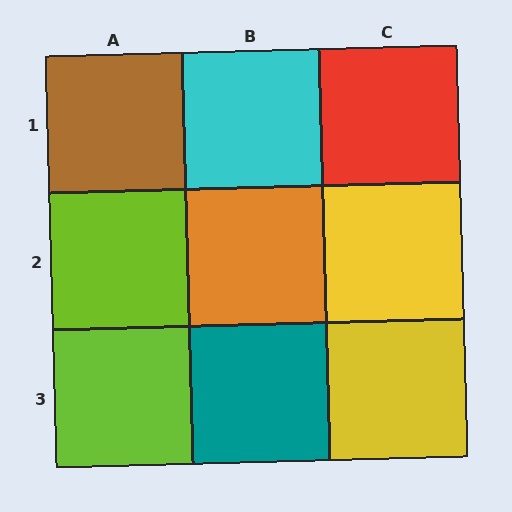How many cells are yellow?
2 cells are yellow.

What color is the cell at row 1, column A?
Brown.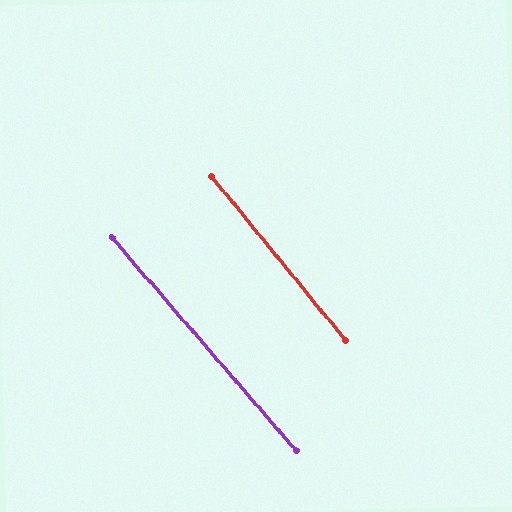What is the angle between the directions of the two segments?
Approximately 2 degrees.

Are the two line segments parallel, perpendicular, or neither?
Parallel — their directions differ by only 1.7°.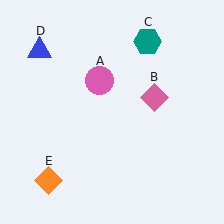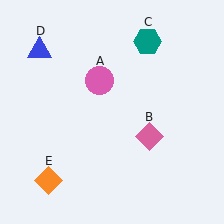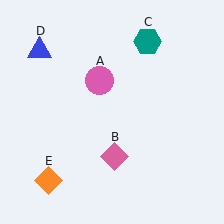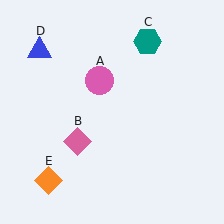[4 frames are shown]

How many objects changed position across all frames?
1 object changed position: pink diamond (object B).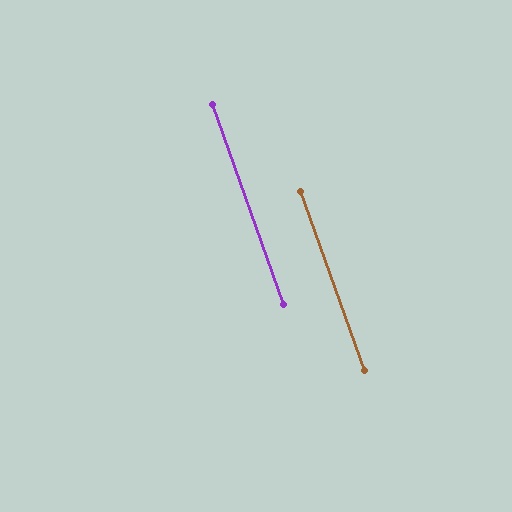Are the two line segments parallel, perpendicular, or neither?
Parallel — their directions differ by only 0.2°.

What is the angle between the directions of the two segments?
Approximately 0 degrees.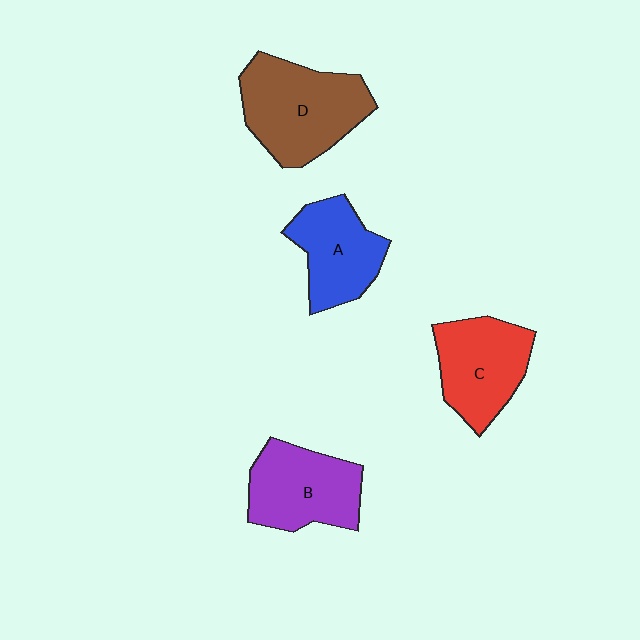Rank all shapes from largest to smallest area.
From largest to smallest: D (brown), B (purple), C (red), A (blue).